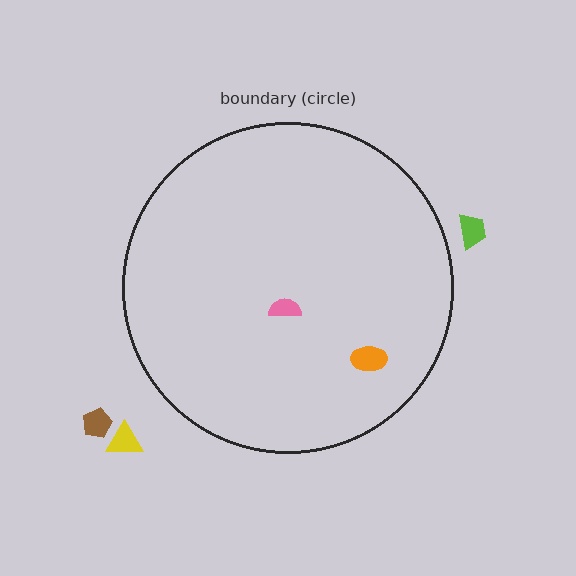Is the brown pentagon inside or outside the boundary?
Outside.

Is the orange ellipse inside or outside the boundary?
Inside.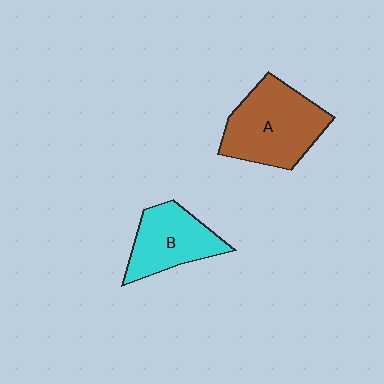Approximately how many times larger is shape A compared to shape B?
Approximately 1.4 times.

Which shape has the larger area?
Shape A (brown).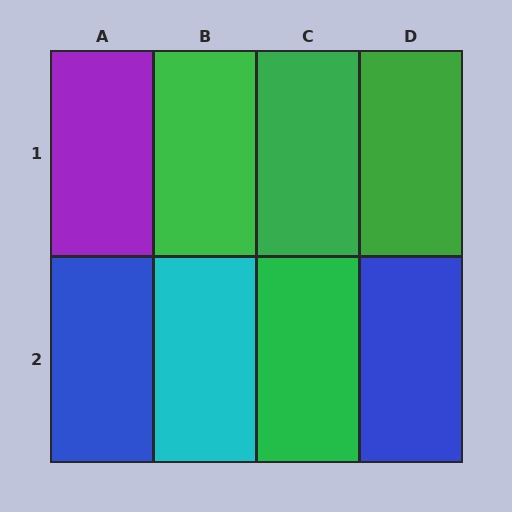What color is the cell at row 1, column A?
Purple.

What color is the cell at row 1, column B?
Green.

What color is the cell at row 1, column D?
Green.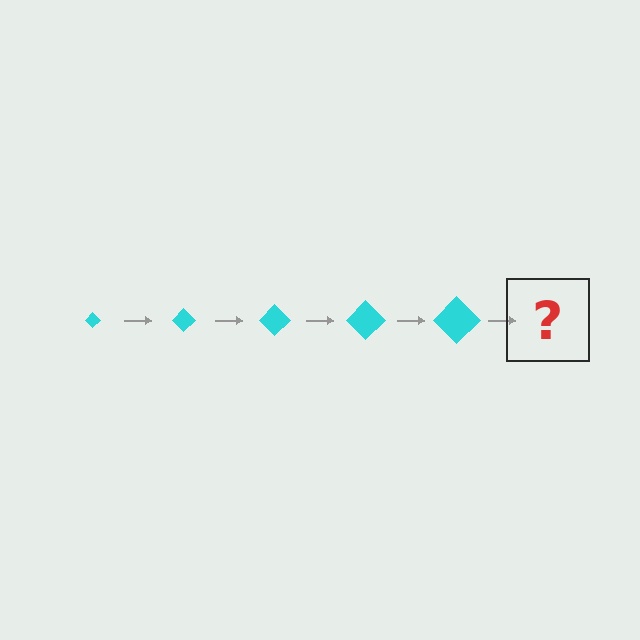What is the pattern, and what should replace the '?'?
The pattern is that the diamond gets progressively larger each step. The '?' should be a cyan diamond, larger than the previous one.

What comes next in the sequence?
The next element should be a cyan diamond, larger than the previous one.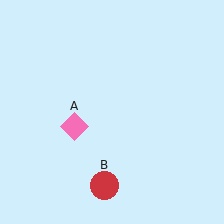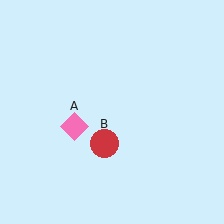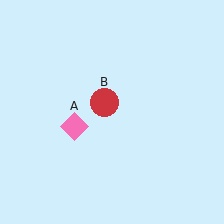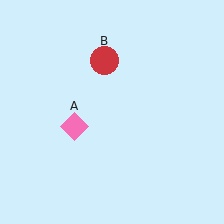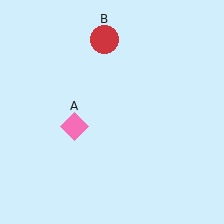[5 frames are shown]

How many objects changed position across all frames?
1 object changed position: red circle (object B).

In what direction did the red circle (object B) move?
The red circle (object B) moved up.